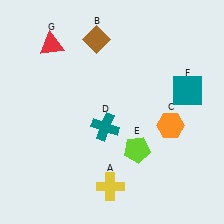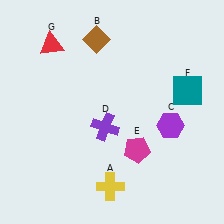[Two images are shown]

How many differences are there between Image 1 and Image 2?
There are 3 differences between the two images.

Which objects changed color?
C changed from orange to purple. D changed from teal to purple. E changed from lime to magenta.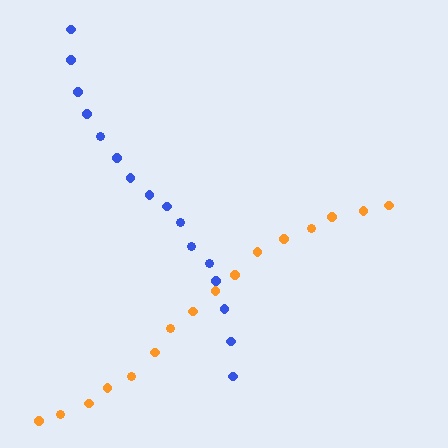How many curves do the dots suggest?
There are 2 distinct paths.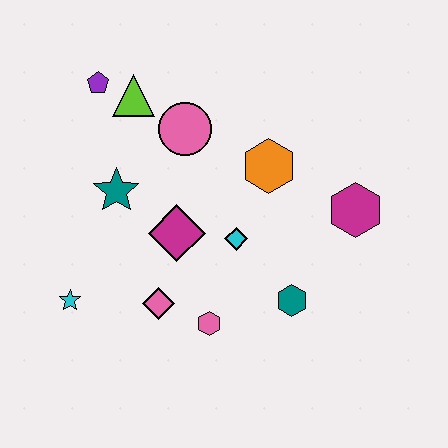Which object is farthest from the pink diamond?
The purple pentagon is farthest from the pink diamond.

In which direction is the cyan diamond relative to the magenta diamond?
The cyan diamond is to the right of the magenta diamond.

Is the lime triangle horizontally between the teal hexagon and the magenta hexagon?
No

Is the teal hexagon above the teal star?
No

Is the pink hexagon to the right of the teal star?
Yes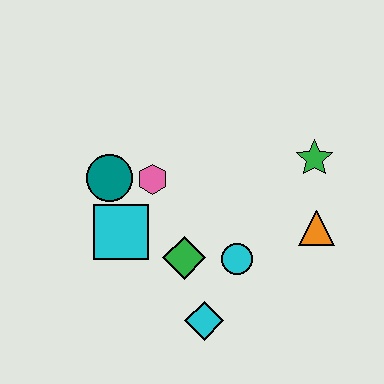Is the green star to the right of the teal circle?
Yes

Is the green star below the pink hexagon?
No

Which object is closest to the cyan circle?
The green diamond is closest to the cyan circle.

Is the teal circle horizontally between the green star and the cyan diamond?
No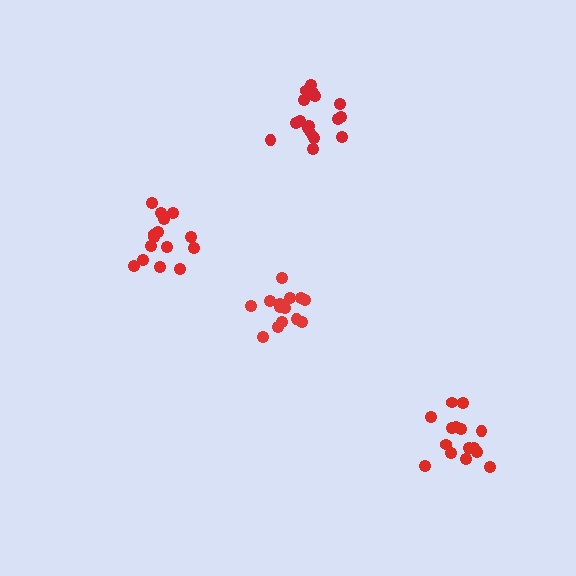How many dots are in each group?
Group 1: 15 dots, Group 2: 15 dots, Group 3: 14 dots, Group 4: 18 dots (62 total).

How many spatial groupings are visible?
There are 4 spatial groupings.